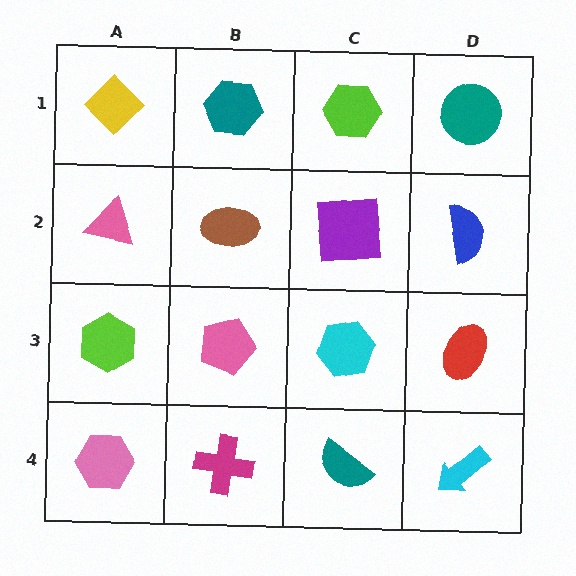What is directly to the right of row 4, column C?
A cyan arrow.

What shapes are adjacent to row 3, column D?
A blue semicircle (row 2, column D), a cyan arrow (row 4, column D), a cyan hexagon (row 3, column C).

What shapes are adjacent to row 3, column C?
A purple square (row 2, column C), a teal semicircle (row 4, column C), a pink pentagon (row 3, column B), a red ellipse (row 3, column D).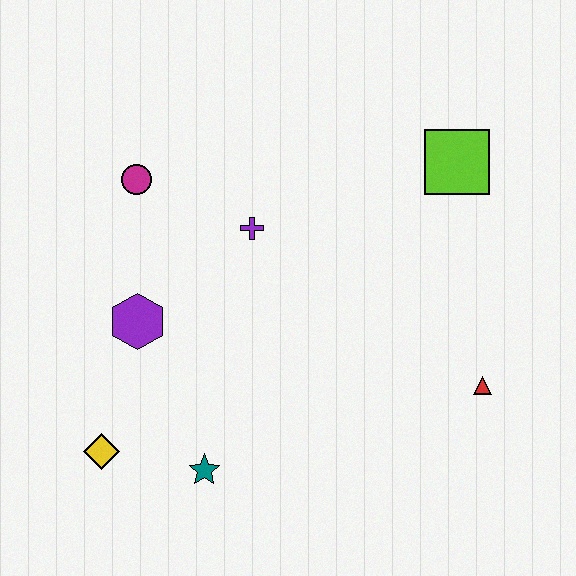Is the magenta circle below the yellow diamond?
No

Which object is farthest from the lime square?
The yellow diamond is farthest from the lime square.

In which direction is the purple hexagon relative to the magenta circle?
The purple hexagon is below the magenta circle.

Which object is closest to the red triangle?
The lime square is closest to the red triangle.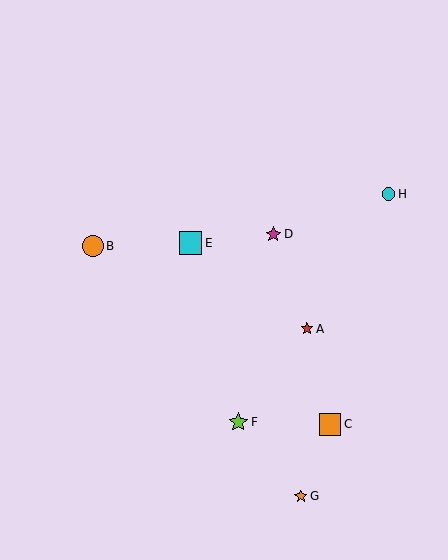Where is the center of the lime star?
The center of the lime star is at (238, 422).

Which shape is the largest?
The cyan square (labeled E) is the largest.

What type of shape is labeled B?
Shape B is an orange circle.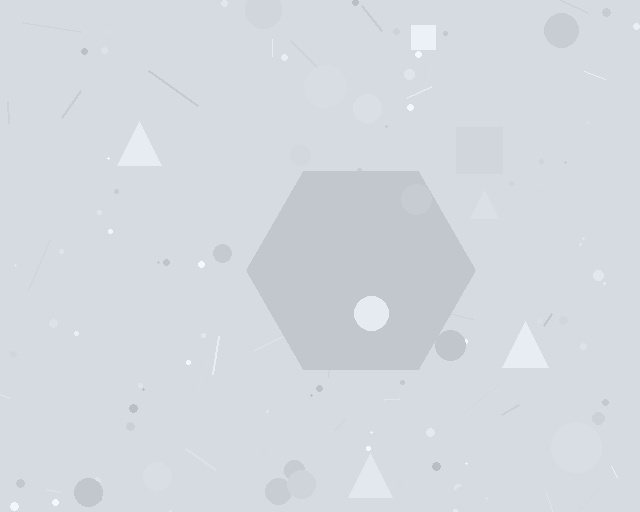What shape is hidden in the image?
A hexagon is hidden in the image.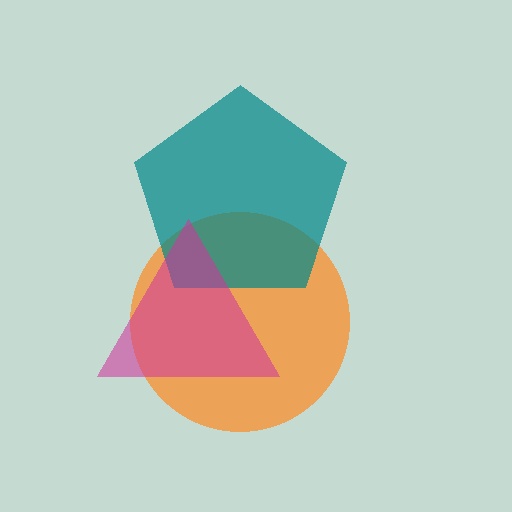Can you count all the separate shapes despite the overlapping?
Yes, there are 3 separate shapes.